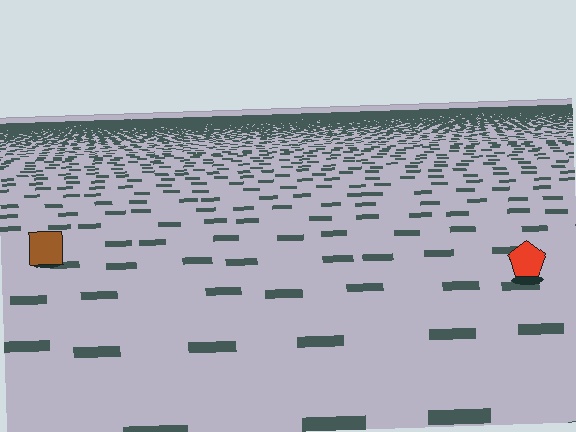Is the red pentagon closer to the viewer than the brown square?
Yes. The red pentagon is closer — you can tell from the texture gradient: the ground texture is coarser near it.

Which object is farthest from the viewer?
The brown square is farthest from the viewer. It appears smaller and the ground texture around it is denser.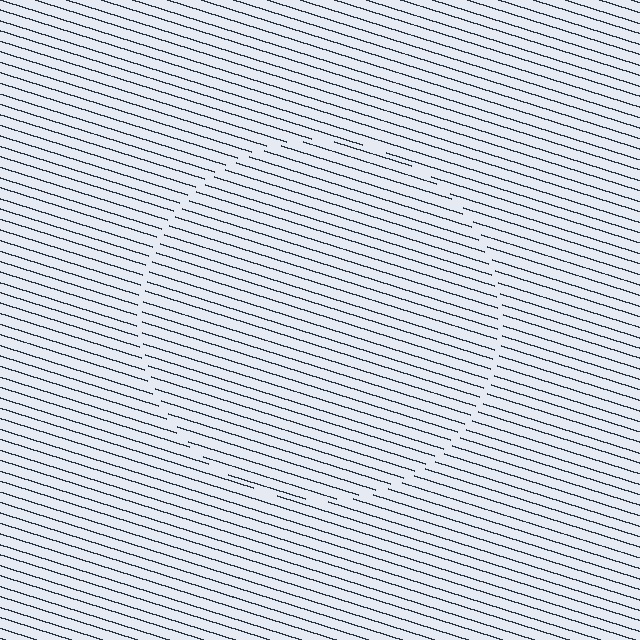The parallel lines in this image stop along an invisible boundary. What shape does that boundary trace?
An illusory circle. The interior of the shape contains the same grating, shifted by half a period — the contour is defined by the phase discontinuity where line-ends from the inner and outer gratings abut.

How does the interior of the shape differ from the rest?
The interior of the shape contains the same grating, shifted by half a period — the contour is defined by the phase discontinuity where line-ends from the inner and outer gratings abut.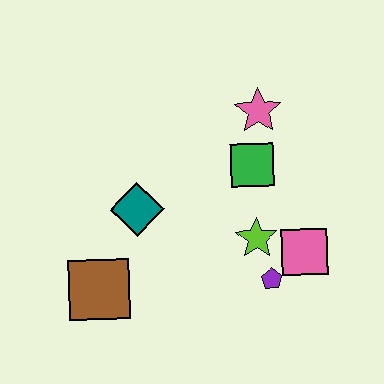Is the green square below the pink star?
Yes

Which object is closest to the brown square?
The teal diamond is closest to the brown square.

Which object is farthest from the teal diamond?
The pink square is farthest from the teal diamond.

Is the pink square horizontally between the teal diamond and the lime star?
No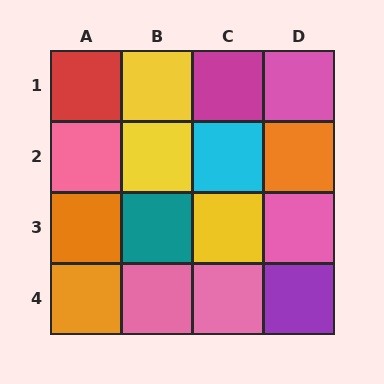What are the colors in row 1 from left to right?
Red, yellow, magenta, pink.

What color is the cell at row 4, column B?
Pink.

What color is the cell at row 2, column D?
Orange.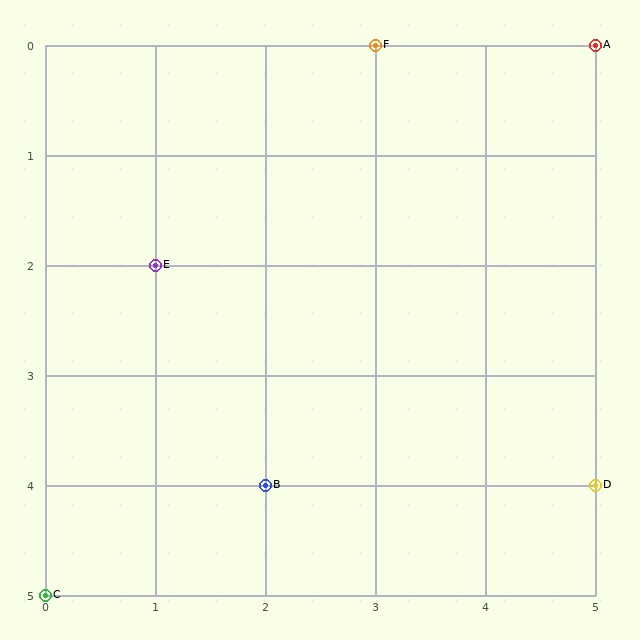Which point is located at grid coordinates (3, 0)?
Point F is at (3, 0).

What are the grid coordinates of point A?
Point A is at grid coordinates (5, 0).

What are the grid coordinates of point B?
Point B is at grid coordinates (2, 4).